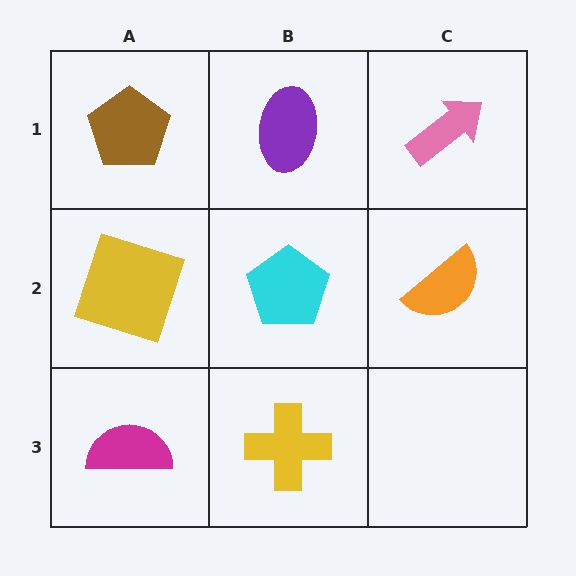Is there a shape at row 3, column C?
No, that cell is empty.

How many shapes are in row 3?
2 shapes.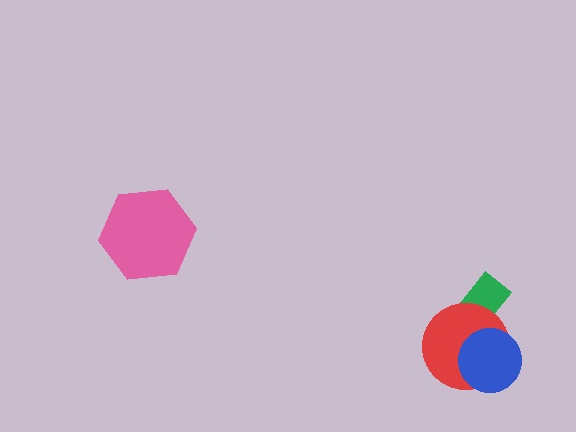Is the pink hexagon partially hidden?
No, no other shape covers it.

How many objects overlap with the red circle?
2 objects overlap with the red circle.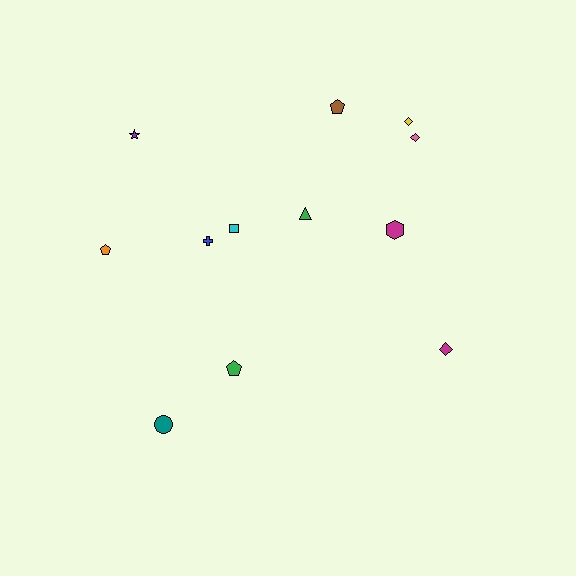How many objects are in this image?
There are 12 objects.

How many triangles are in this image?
There is 1 triangle.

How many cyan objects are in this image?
There is 1 cyan object.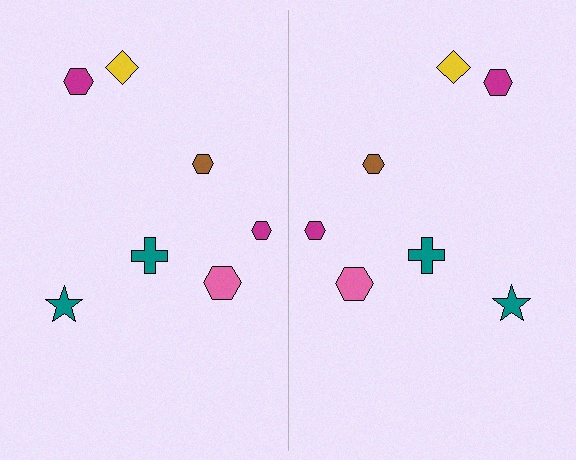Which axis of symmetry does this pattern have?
The pattern has a vertical axis of symmetry running through the center of the image.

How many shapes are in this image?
There are 14 shapes in this image.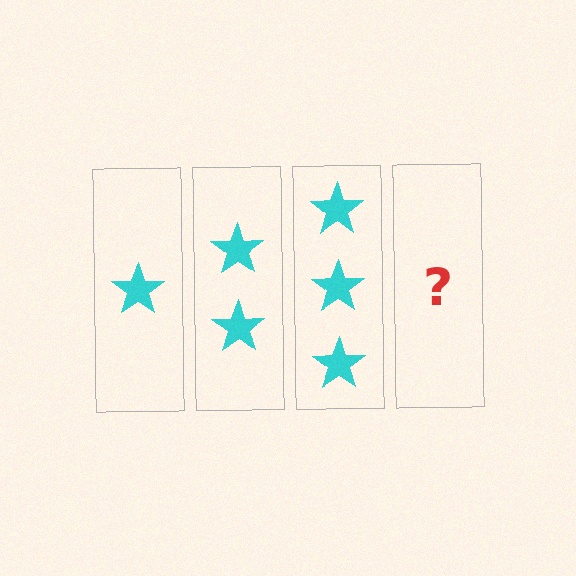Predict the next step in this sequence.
The next step is 4 stars.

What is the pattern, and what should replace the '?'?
The pattern is that each step adds one more star. The '?' should be 4 stars.